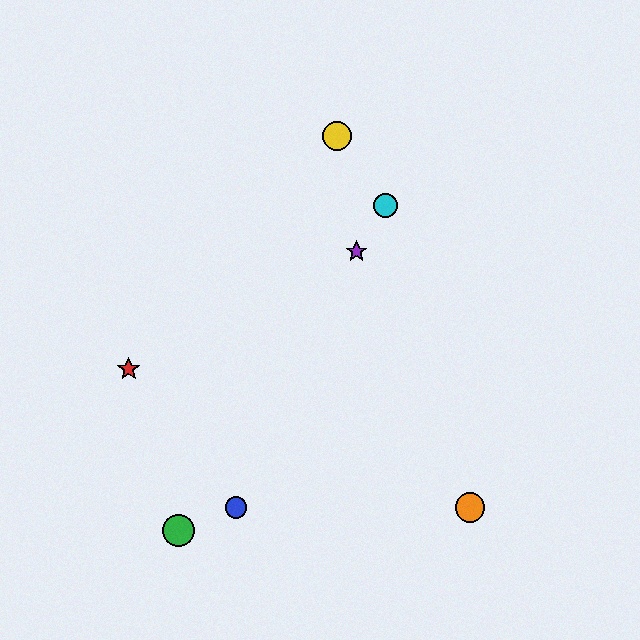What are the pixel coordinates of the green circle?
The green circle is at (179, 530).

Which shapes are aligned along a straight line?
The green circle, the purple star, the cyan circle are aligned along a straight line.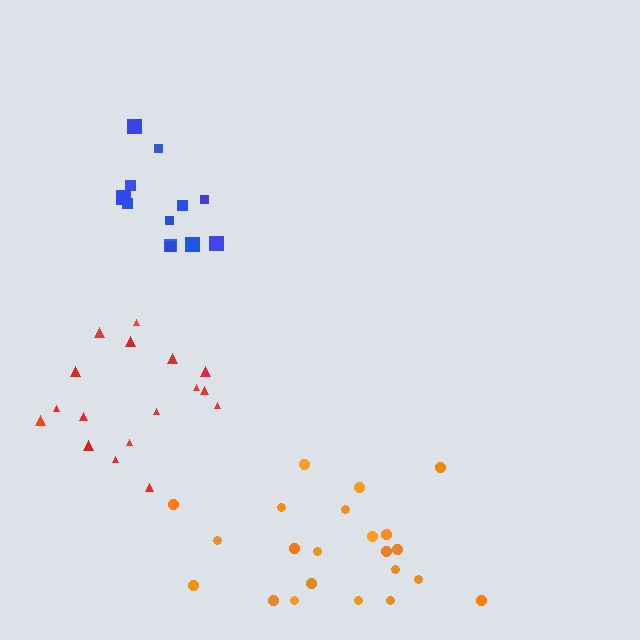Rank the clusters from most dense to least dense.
blue, red, orange.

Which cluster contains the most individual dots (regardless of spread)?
Orange (22).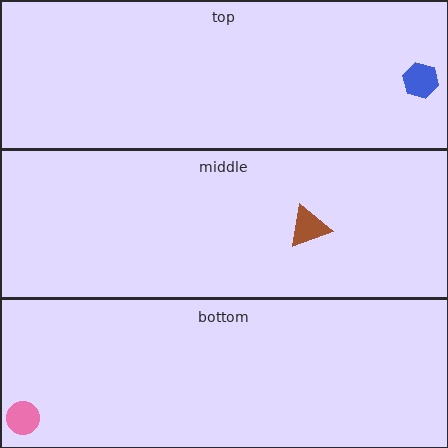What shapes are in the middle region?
The brown triangle.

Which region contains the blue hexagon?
The top region.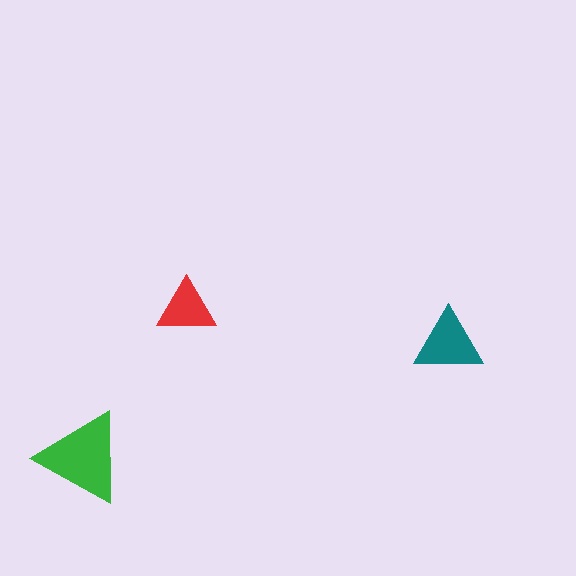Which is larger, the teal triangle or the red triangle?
The teal one.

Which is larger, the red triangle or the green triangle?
The green one.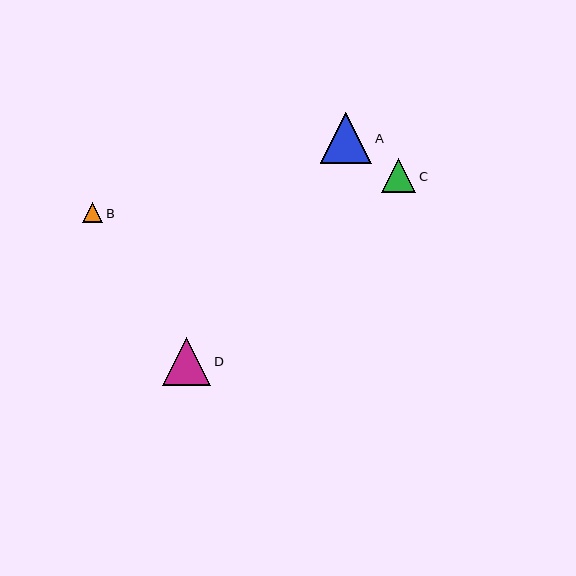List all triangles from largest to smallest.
From largest to smallest: A, D, C, B.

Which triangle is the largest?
Triangle A is the largest with a size of approximately 51 pixels.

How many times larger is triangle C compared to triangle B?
Triangle C is approximately 1.7 times the size of triangle B.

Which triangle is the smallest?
Triangle B is the smallest with a size of approximately 20 pixels.